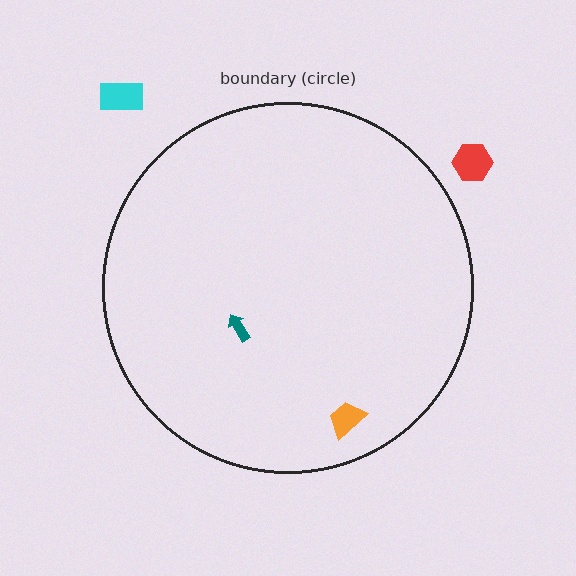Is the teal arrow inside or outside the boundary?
Inside.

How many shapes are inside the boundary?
2 inside, 2 outside.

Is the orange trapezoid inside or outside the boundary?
Inside.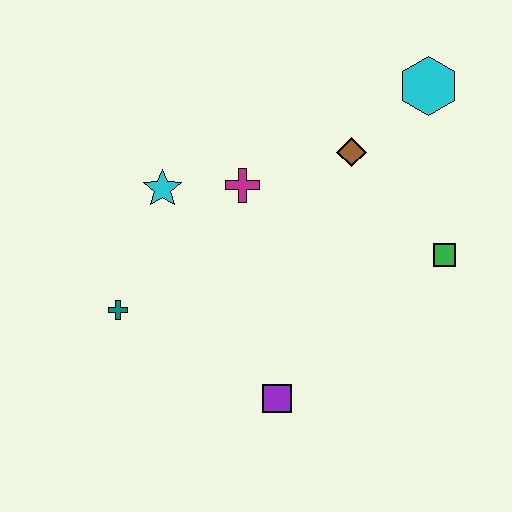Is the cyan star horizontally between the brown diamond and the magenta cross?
No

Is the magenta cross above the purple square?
Yes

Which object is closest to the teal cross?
The cyan star is closest to the teal cross.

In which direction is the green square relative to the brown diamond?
The green square is below the brown diamond.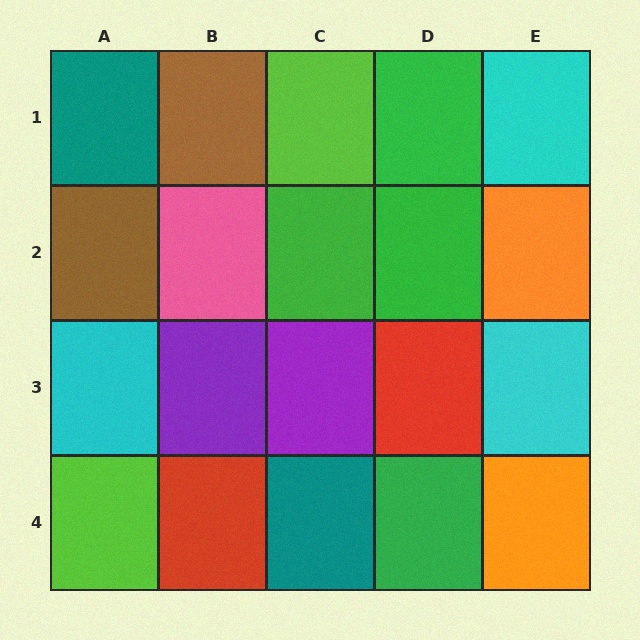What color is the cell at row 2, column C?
Green.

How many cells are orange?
2 cells are orange.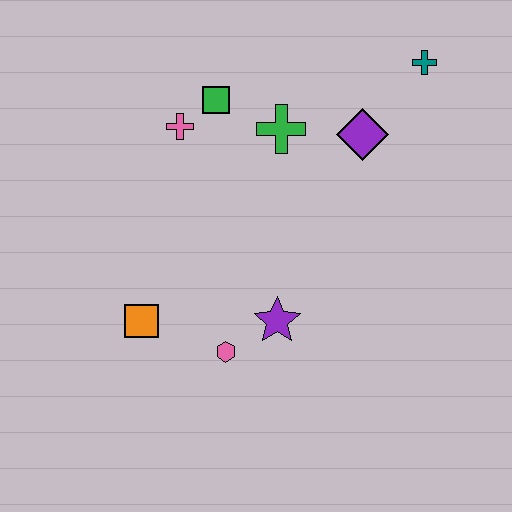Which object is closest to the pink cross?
The green square is closest to the pink cross.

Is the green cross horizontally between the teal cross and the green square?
Yes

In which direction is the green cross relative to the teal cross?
The green cross is to the left of the teal cross.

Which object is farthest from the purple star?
The teal cross is farthest from the purple star.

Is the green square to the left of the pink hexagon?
Yes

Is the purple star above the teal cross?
No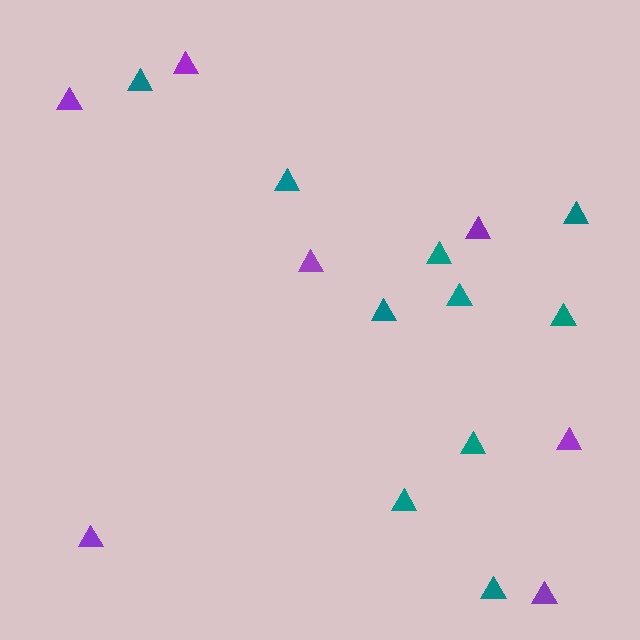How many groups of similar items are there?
There are 2 groups: one group of purple triangles (7) and one group of teal triangles (10).